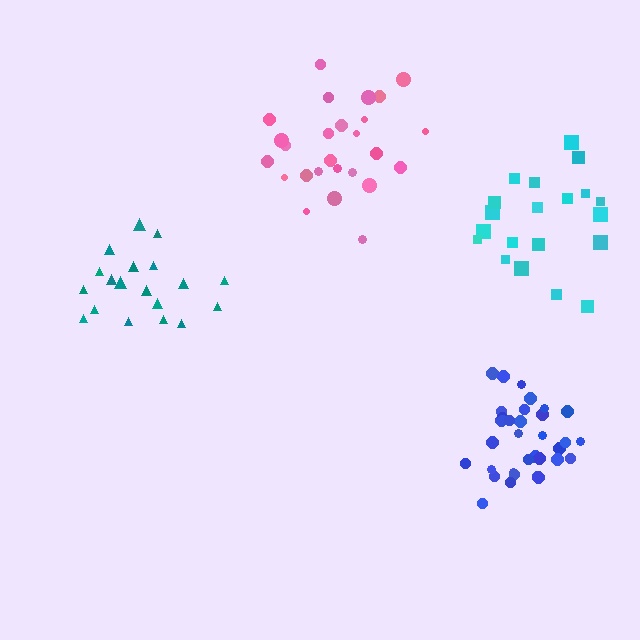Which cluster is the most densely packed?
Blue.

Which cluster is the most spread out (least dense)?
Cyan.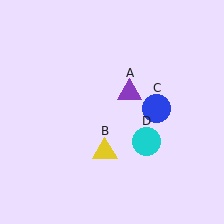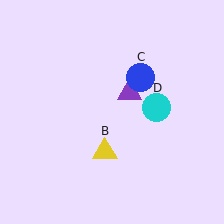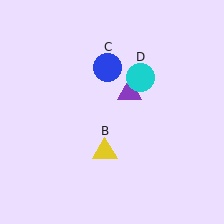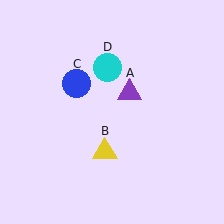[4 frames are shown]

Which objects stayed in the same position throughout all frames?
Purple triangle (object A) and yellow triangle (object B) remained stationary.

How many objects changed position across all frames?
2 objects changed position: blue circle (object C), cyan circle (object D).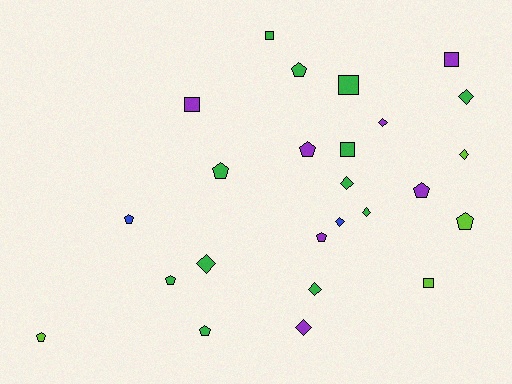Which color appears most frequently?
Green, with 12 objects.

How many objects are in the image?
There are 25 objects.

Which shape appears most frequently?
Pentagon, with 10 objects.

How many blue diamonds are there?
There is 1 blue diamond.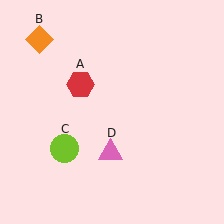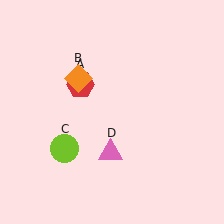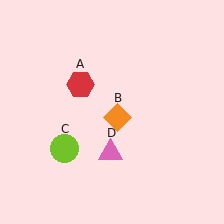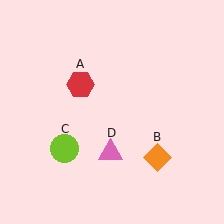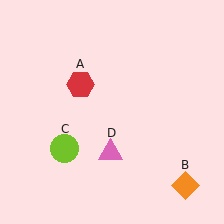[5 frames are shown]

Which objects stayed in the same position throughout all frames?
Red hexagon (object A) and lime circle (object C) and pink triangle (object D) remained stationary.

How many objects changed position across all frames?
1 object changed position: orange diamond (object B).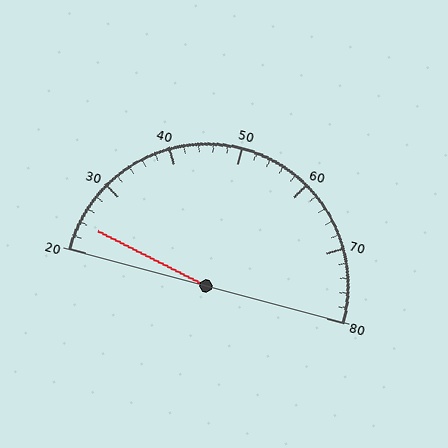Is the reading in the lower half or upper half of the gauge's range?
The reading is in the lower half of the range (20 to 80).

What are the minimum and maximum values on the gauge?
The gauge ranges from 20 to 80.